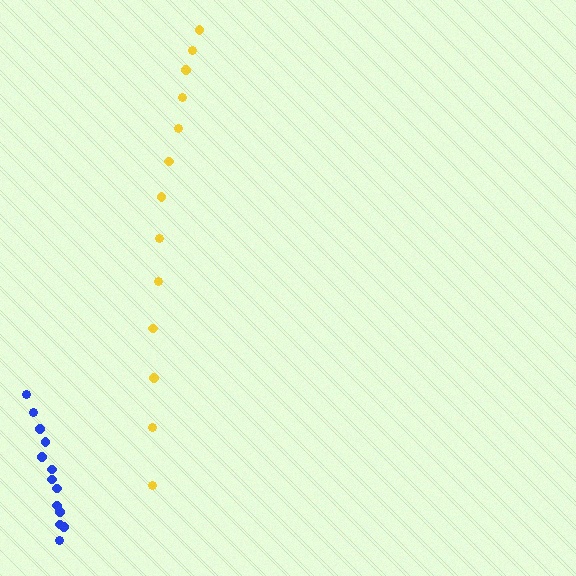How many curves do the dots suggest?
There are 2 distinct paths.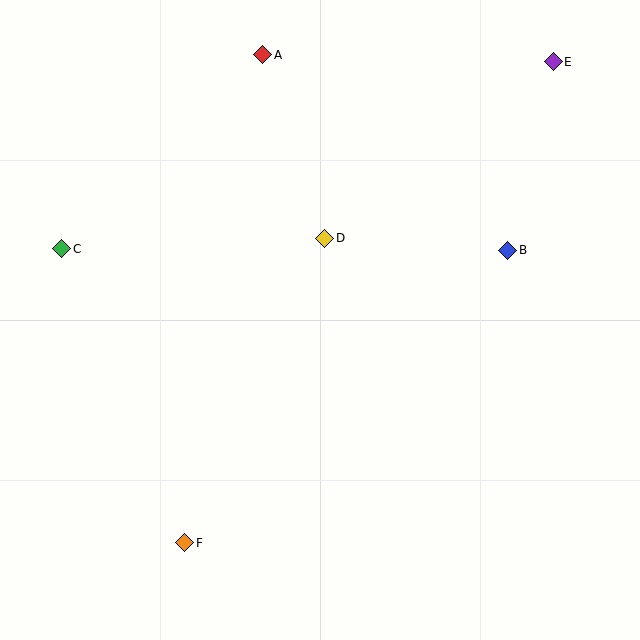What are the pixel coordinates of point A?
Point A is at (263, 55).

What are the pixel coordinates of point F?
Point F is at (185, 543).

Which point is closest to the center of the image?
Point D at (325, 238) is closest to the center.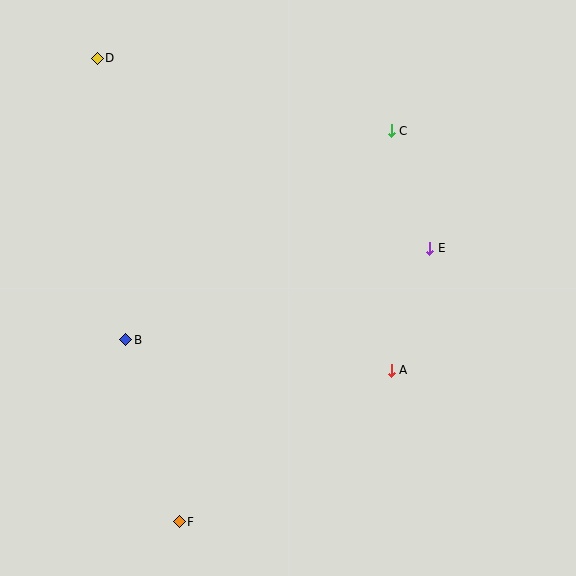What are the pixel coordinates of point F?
Point F is at (179, 522).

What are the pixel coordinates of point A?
Point A is at (391, 370).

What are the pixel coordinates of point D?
Point D is at (97, 58).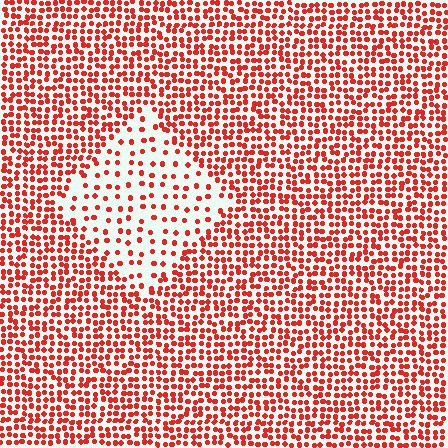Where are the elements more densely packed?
The elements are more densely packed outside the diamond boundary.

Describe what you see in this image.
The image contains small red elements arranged at two different densities. A diamond-shaped region is visible where the elements are less densely packed than the surrounding area.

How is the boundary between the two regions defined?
The boundary is defined by a change in element density (approximately 2.5x ratio). All elements are the same color, size, and shape.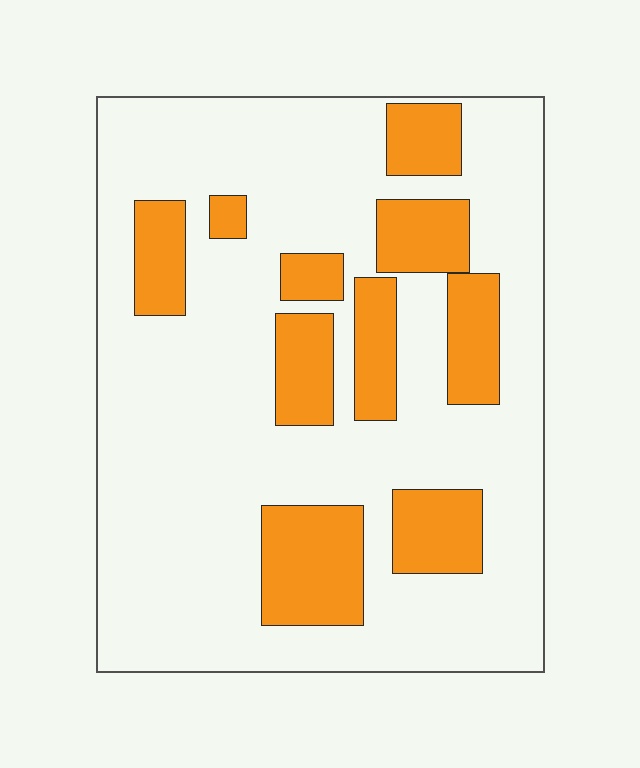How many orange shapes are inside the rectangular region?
10.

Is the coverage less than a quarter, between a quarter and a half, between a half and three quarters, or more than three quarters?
Less than a quarter.